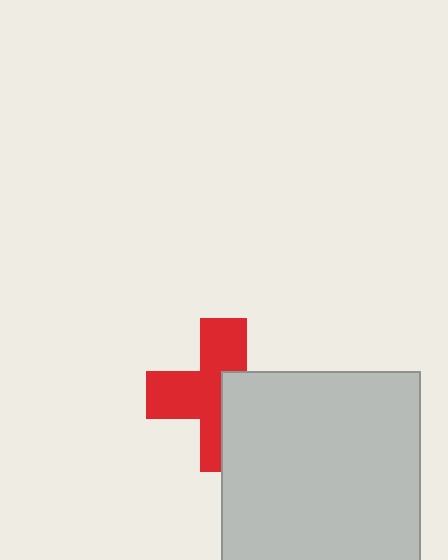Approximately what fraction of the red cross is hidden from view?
Roughly 41% of the red cross is hidden behind the light gray square.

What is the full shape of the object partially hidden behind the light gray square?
The partially hidden object is a red cross.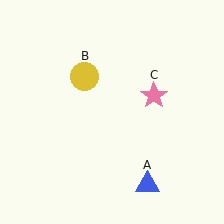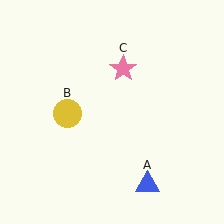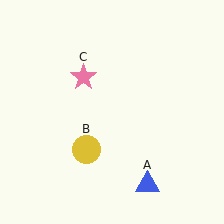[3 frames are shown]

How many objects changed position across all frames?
2 objects changed position: yellow circle (object B), pink star (object C).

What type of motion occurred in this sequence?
The yellow circle (object B), pink star (object C) rotated counterclockwise around the center of the scene.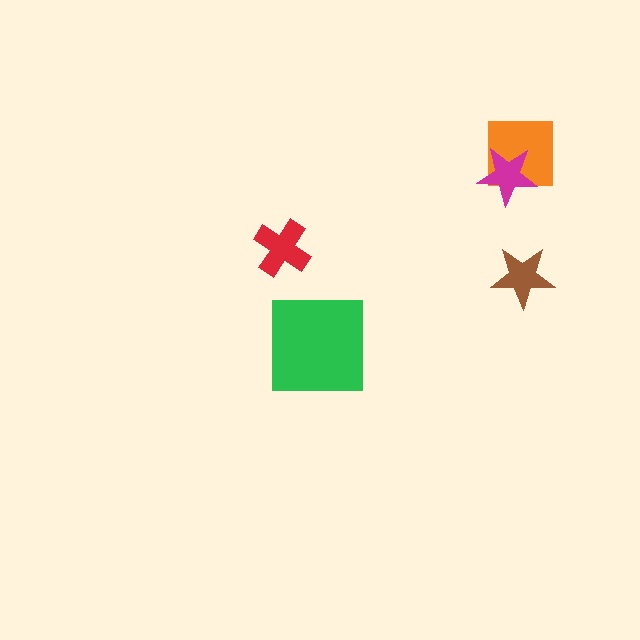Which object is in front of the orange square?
The magenta star is in front of the orange square.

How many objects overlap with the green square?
0 objects overlap with the green square.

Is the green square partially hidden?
No, no other shape covers it.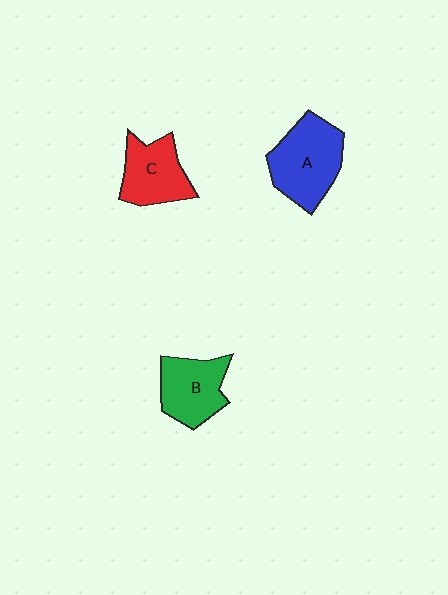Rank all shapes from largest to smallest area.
From largest to smallest: A (blue), B (green), C (red).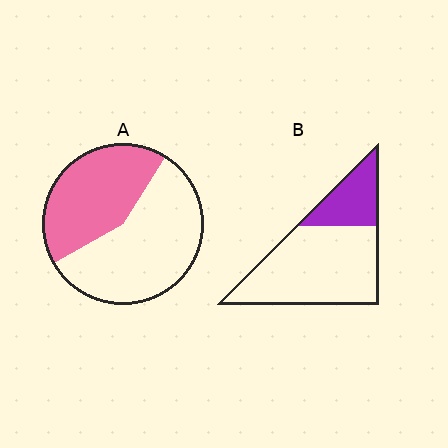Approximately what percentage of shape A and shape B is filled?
A is approximately 40% and B is approximately 25%.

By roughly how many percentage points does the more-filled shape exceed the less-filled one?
By roughly 15 percentage points (A over B).